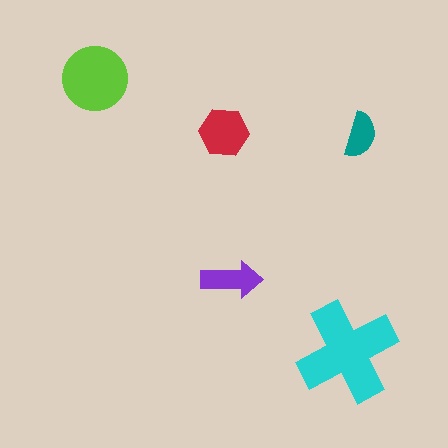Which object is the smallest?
The teal semicircle.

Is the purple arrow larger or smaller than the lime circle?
Smaller.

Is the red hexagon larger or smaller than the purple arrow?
Larger.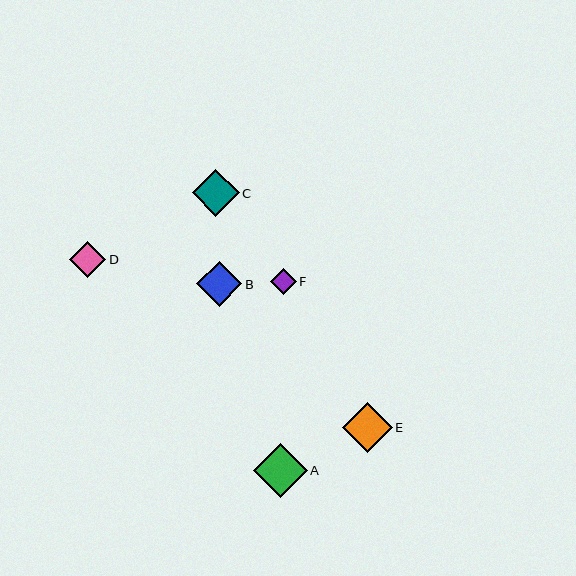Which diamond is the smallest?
Diamond F is the smallest with a size of approximately 26 pixels.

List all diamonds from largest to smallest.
From largest to smallest: A, E, C, B, D, F.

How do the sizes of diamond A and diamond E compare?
Diamond A and diamond E are approximately the same size.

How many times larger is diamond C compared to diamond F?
Diamond C is approximately 1.8 times the size of diamond F.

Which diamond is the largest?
Diamond A is the largest with a size of approximately 54 pixels.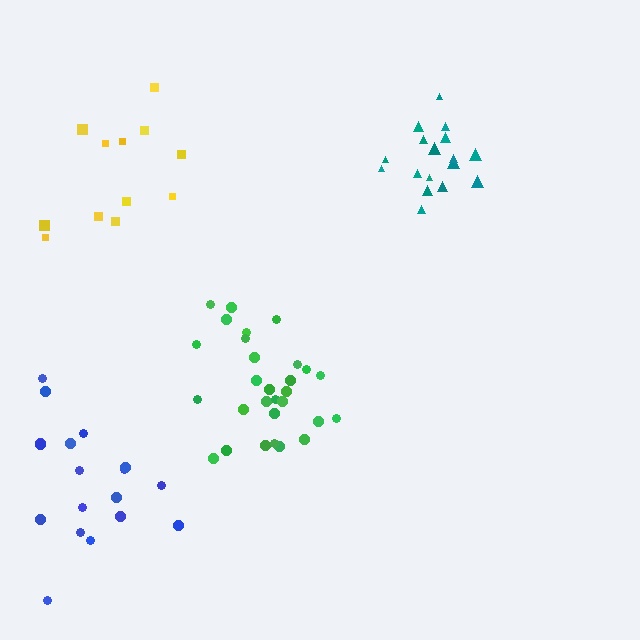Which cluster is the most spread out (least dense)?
Yellow.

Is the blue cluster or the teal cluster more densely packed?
Teal.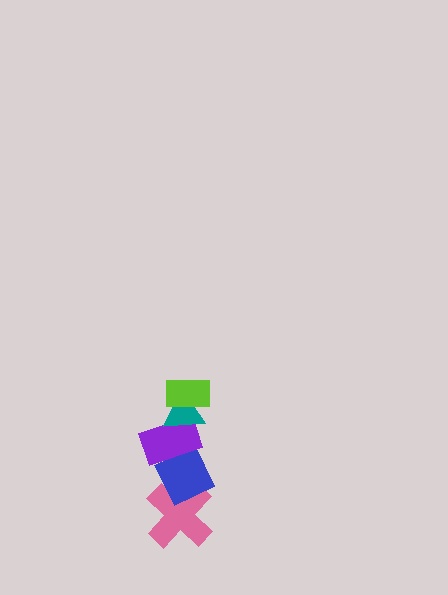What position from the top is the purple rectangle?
The purple rectangle is 3rd from the top.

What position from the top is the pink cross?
The pink cross is 5th from the top.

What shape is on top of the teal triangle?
The lime rectangle is on top of the teal triangle.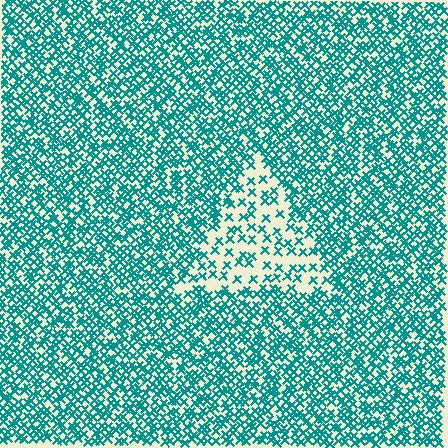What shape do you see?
I see a triangle.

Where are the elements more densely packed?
The elements are more densely packed outside the triangle boundary.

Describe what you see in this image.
The image contains small teal elements arranged at two different densities. A triangle-shaped region is visible where the elements are less densely packed than the surrounding area.